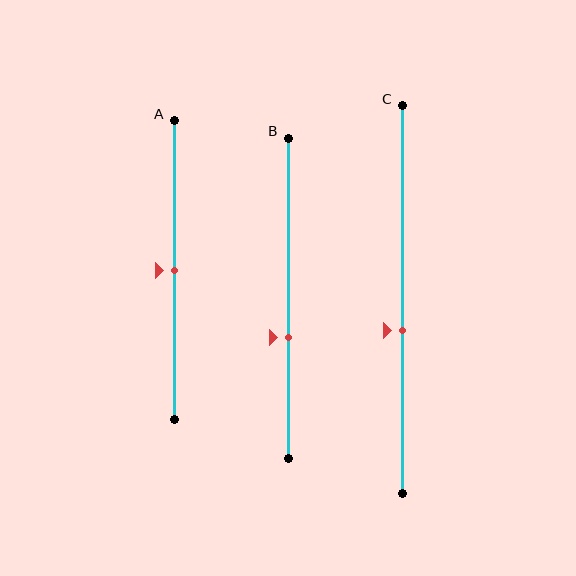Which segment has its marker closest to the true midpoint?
Segment A has its marker closest to the true midpoint.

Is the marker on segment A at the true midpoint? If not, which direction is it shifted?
Yes, the marker on segment A is at the true midpoint.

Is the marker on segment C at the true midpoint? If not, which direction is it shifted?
No, the marker on segment C is shifted downward by about 8% of the segment length.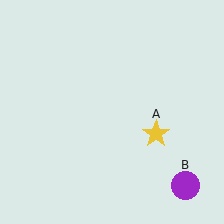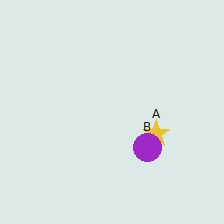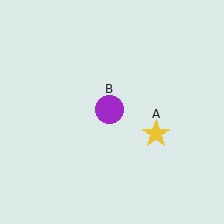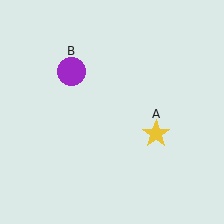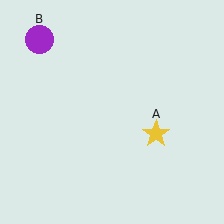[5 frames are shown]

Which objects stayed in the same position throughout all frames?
Yellow star (object A) remained stationary.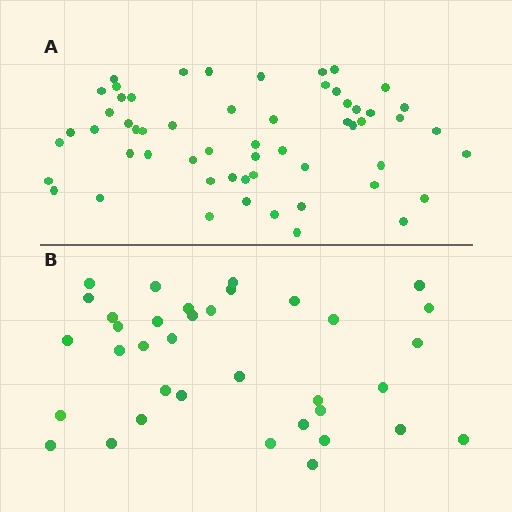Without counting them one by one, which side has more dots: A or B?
Region A (the top region) has more dots.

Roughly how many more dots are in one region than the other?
Region A has approximately 20 more dots than region B.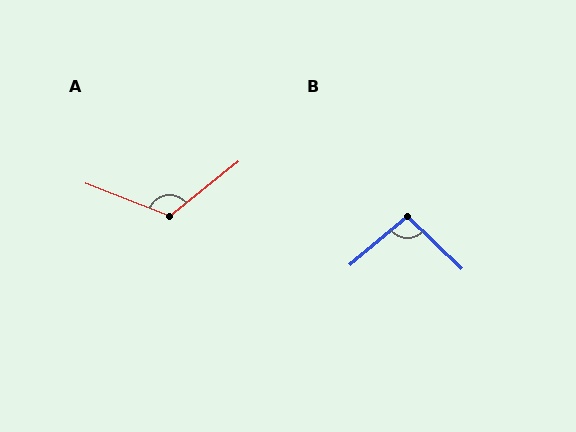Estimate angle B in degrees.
Approximately 96 degrees.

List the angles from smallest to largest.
B (96°), A (120°).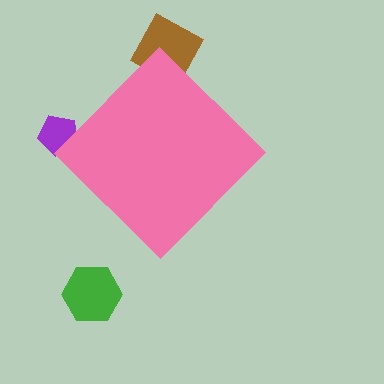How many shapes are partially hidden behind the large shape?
2 shapes are partially hidden.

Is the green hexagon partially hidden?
No, the green hexagon is fully visible.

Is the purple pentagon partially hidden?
Yes, the purple pentagon is partially hidden behind the pink diamond.